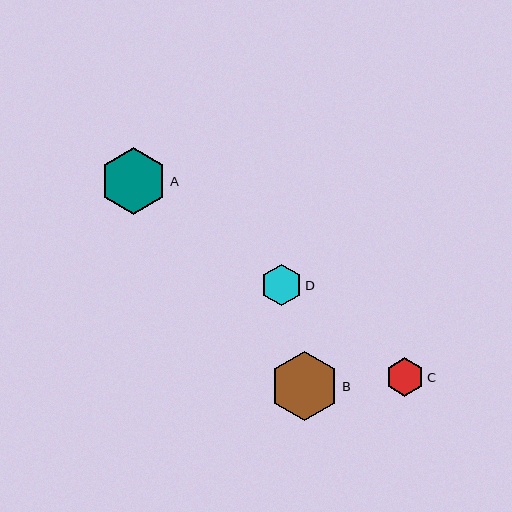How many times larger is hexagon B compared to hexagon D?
Hexagon B is approximately 1.7 times the size of hexagon D.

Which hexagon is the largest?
Hexagon B is the largest with a size of approximately 70 pixels.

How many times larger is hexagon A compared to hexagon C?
Hexagon A is approximately 1.7 times the size of hexagon C.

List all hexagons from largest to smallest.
From largest to smallest: B, A, D, C.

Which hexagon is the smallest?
Hexagon C is the smallest with a size of approximately 38 pixels.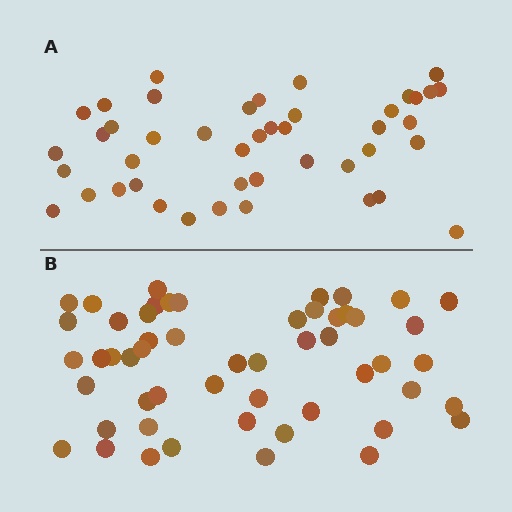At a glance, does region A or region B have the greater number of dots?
Region B (the bottom region) has more dots.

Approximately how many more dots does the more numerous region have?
Region B has roughly 8 or so more dots than region A.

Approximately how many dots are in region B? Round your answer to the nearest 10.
About 50 dots. (The exact count is 53, which rounds to 50.)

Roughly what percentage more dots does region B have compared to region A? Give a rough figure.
About 20% more.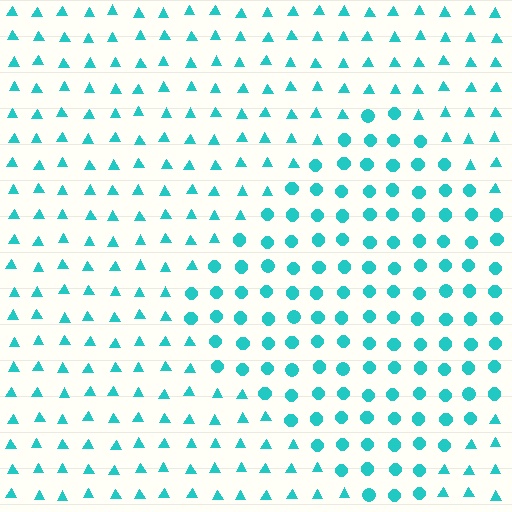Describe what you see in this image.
The image is filled with small cyan elements arranged in a uniform grid. A diamond-shaped region contains circles, while the surrounding area contains triangles. The boundary is defined purely by the change in element shape.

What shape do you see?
I see a diamond.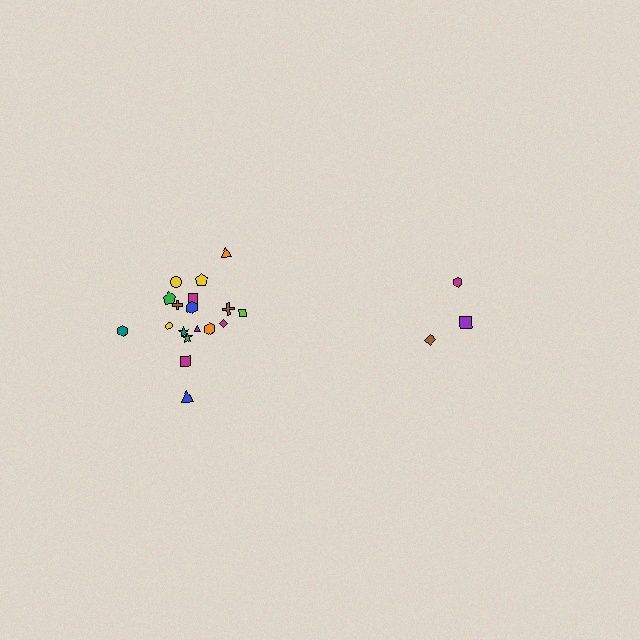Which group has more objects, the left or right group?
The left group.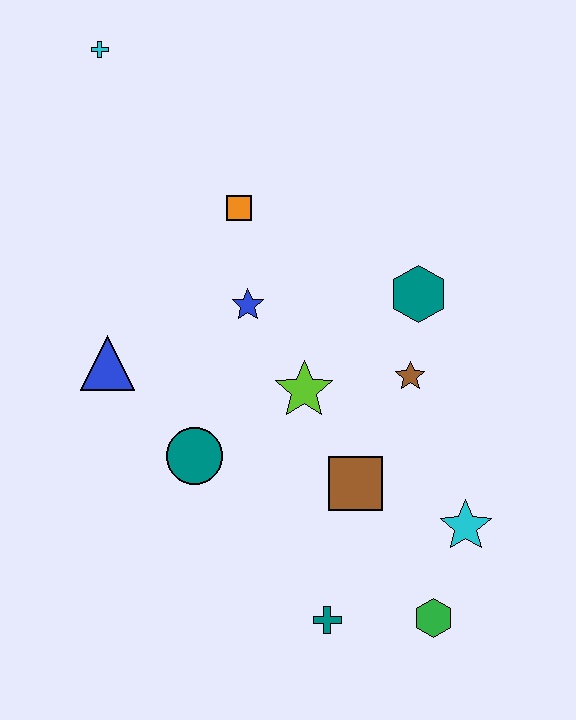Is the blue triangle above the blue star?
No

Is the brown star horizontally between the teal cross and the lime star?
No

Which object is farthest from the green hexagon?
The cyan cross is farthest from the green hexagon.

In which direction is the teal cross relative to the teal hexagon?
The teal cross is below the teal hexagon.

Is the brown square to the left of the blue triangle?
No